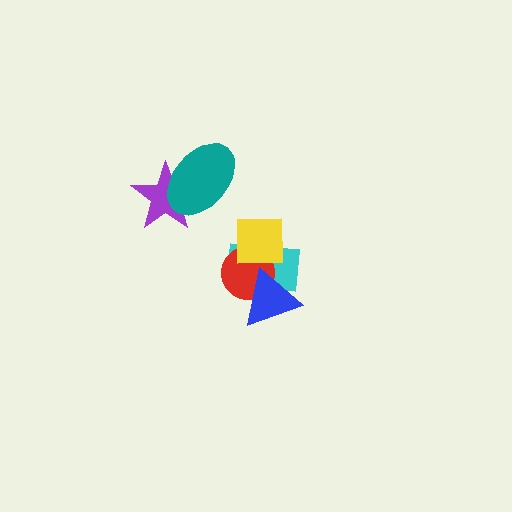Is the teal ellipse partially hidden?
No, no other shape covers it.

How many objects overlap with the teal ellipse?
1 object overlaps with the teal ellipse.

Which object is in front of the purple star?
The teal ellipse is in front of the purple star.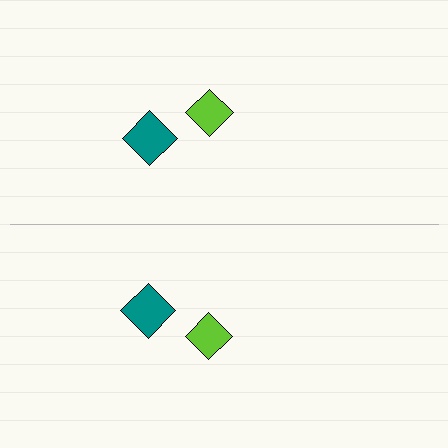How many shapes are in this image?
There are 4 shapes in this image.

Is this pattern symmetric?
Yes, this pattern has bilateral (reflection) symmetry.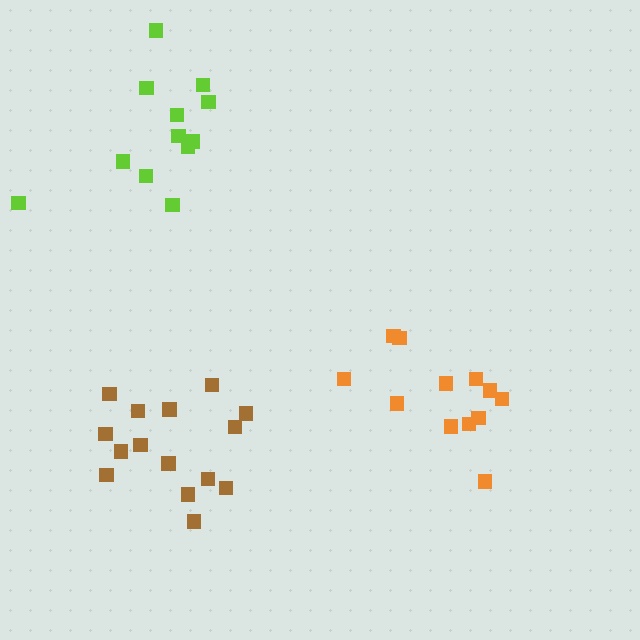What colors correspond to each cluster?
The clusters are colored: orange, lime, brown.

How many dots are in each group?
Group 1: 12 dots, Group 2: 12 dots, Group 3: 15 dots (39 total).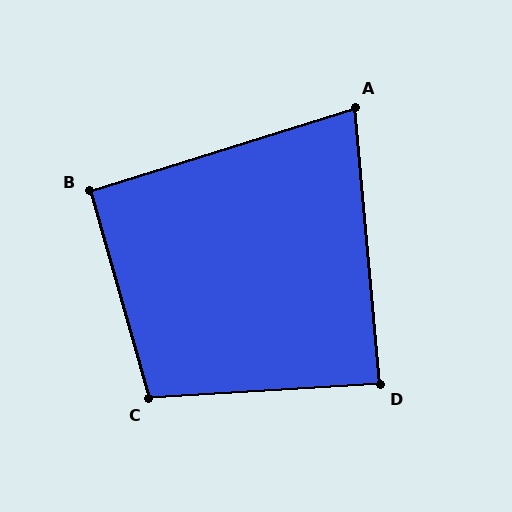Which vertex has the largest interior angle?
C, at approximately 102 degrees.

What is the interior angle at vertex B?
Approximately 92 degrees (approximately right).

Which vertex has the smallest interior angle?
A, at approximately 78 degrees.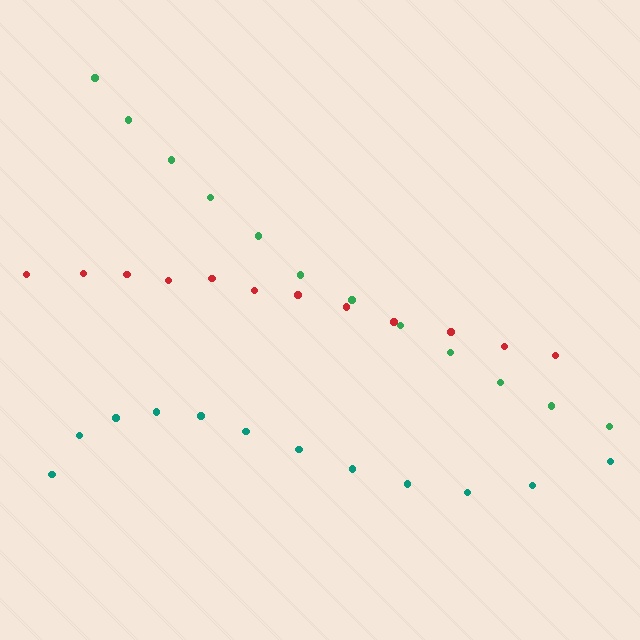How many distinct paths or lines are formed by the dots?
There are 3 distinct paths.